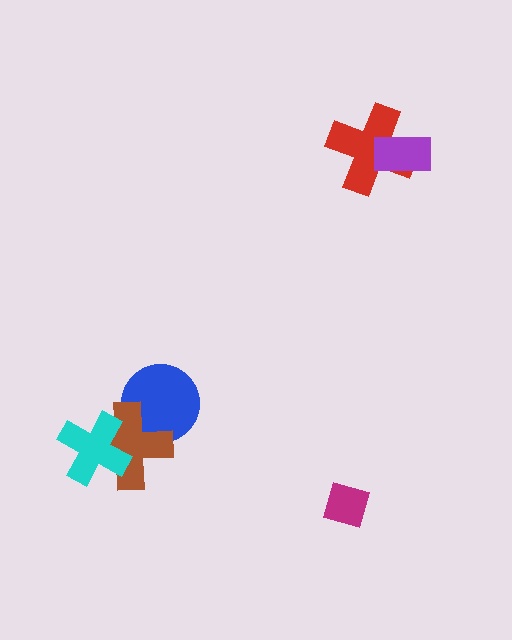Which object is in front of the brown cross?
The cyan cross is in front of the brown cross.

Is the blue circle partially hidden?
Yes, it is partially covered by another shape.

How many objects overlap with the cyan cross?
1 object overlaps with the cyan cross.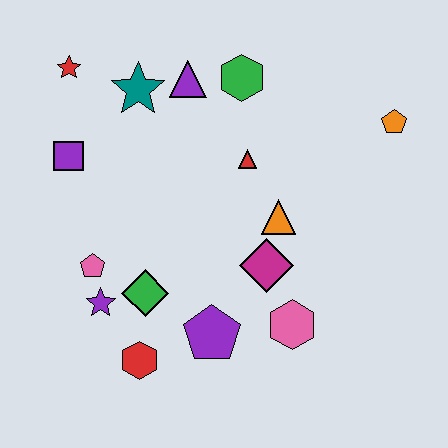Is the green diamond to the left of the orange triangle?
Yes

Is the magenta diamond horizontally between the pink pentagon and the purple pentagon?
No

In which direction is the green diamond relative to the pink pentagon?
The green diamond is to the right of the pink pentagon.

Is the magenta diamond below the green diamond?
No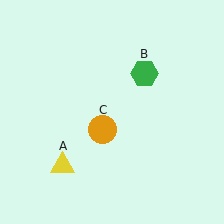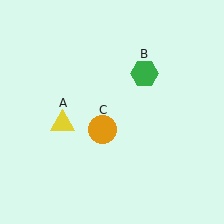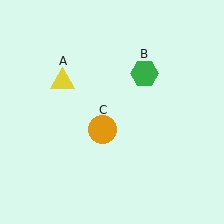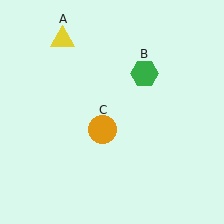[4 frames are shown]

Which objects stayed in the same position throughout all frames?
Green hexagon (object B) and orange circle (object C) remained stationary.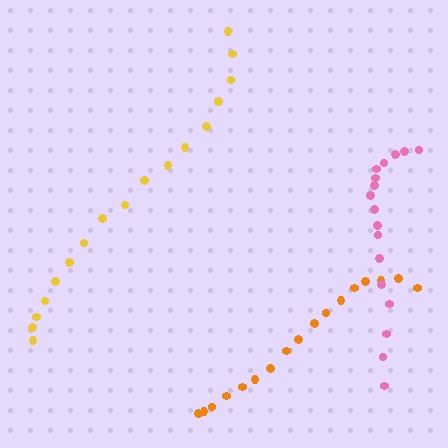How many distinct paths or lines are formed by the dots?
There are 3 distinct paths.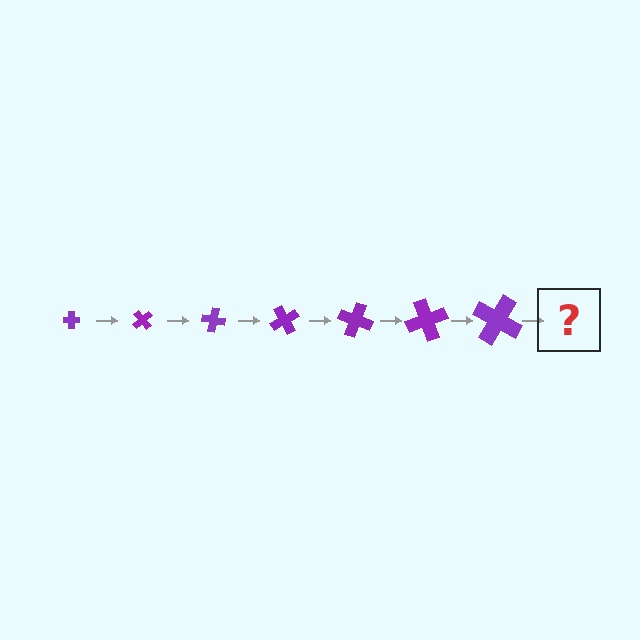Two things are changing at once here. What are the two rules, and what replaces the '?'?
The two rules are that the cross grows larger each step and it rotates 50 degrees each step. The '?' should be a cross, larger than the previous one and rotated 350 degrees from the start.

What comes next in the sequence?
The next element should be a cross, larger than the previous one and rotated 350 degrees from the start.